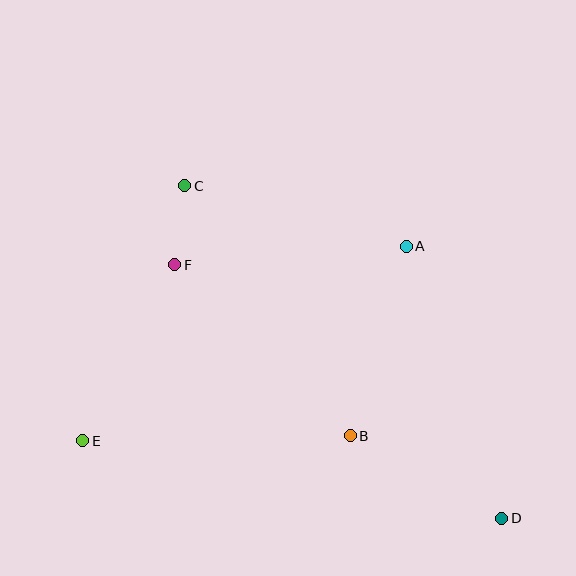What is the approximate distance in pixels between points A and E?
The distance between A and E is approximately 377 pixels.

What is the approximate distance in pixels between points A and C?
The distance between A and C is approximately 230 pixels.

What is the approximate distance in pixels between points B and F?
The distance between B and F is approximately 245 pixels.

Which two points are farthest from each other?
Points C and D are farthest from each other.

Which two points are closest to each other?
Points C and F are closest to each other.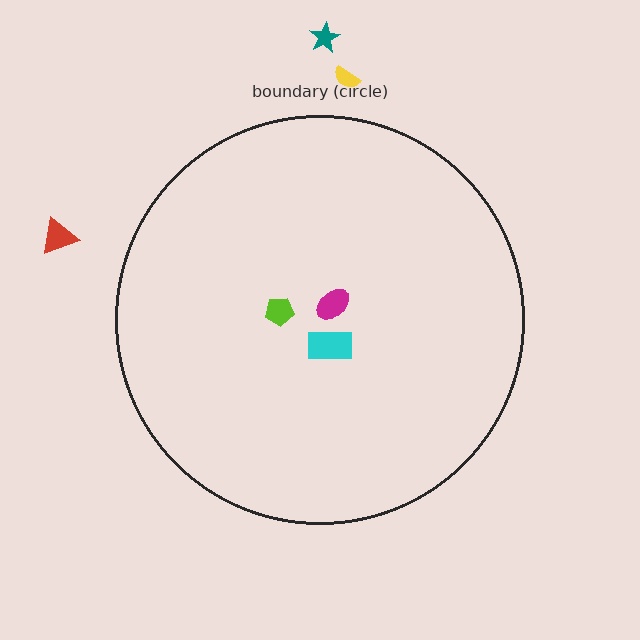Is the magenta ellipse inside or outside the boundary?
Inside.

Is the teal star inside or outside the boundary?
Outside.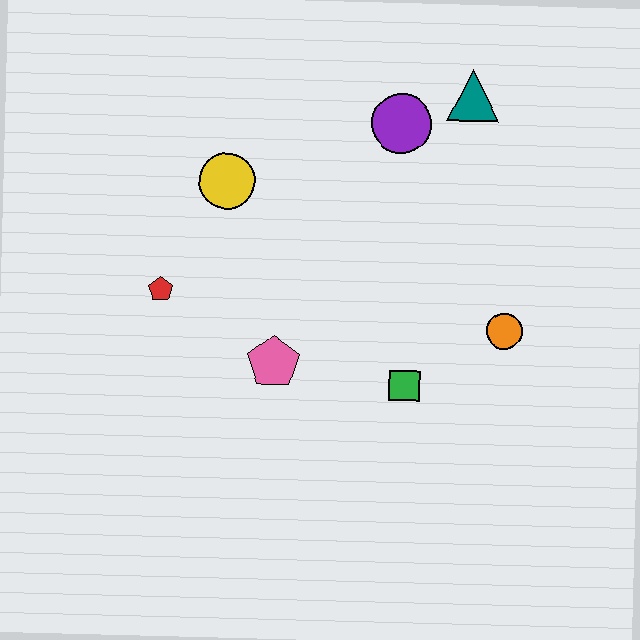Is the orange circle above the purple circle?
No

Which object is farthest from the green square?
The teal triangle is farthest from the green square.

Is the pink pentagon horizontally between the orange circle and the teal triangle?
No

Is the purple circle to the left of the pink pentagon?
No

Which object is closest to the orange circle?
The green square is closest to the orange circle.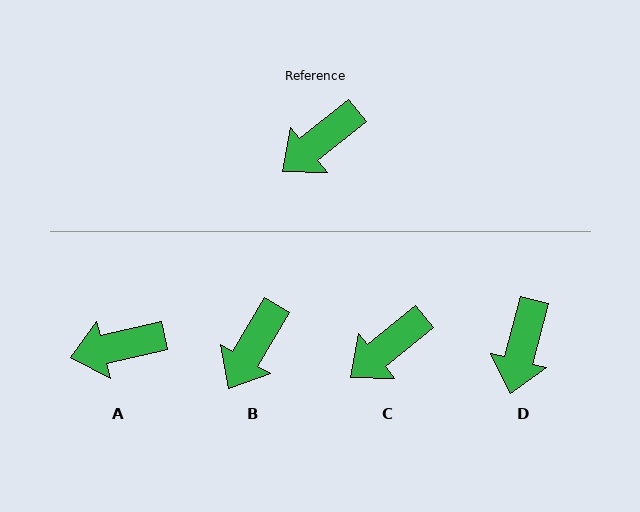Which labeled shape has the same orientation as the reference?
C.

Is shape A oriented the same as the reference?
No, it is off by about 26 degrees.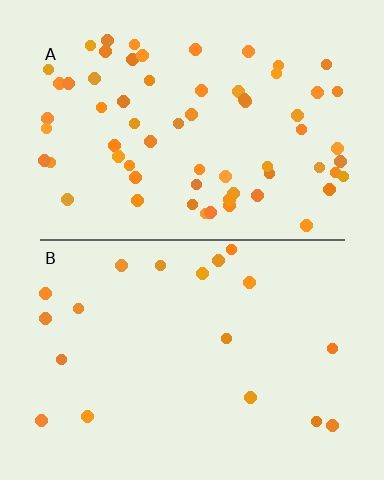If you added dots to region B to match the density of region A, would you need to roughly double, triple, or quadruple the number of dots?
Approximately quadruple.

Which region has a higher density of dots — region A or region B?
A (the top).